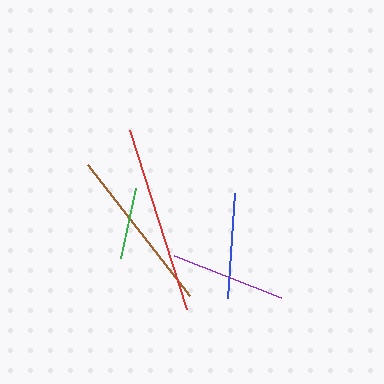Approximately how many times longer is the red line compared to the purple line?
The red line is approximately 1.6 times the length of the purple line.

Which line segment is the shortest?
The green line is the shortest at approximately 72 pixels.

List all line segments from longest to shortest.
From longest to shortest: red, brown, purple, blue, green.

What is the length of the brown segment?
The brown segment is approximately 166 pixels long.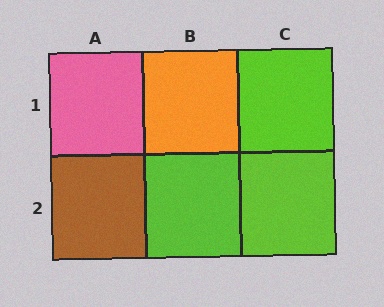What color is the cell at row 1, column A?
Pink.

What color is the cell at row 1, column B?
Orange.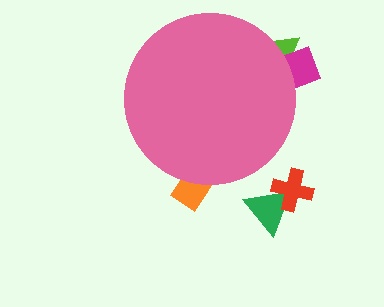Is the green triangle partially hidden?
No, the green triangle is fully visible.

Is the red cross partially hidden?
No, the red cross is fully visible.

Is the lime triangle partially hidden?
Yes, the lime triangle is partially hidden behind the pink circle.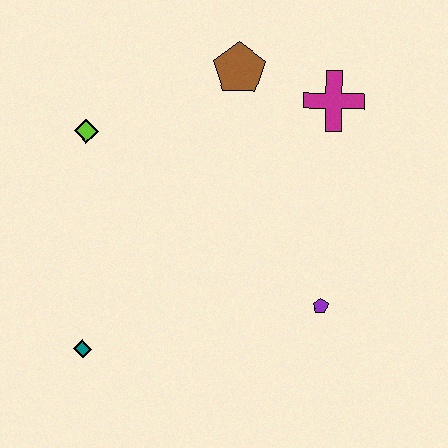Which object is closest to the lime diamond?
The brown pentagon is closest to the lime diamond.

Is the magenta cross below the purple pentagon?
No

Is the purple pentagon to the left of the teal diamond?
No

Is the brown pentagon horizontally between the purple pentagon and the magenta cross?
No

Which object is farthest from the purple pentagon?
The lime diamond is farthest from the purple pentagon.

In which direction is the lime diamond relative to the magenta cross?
The lime diamond is to the left of the magenta cross.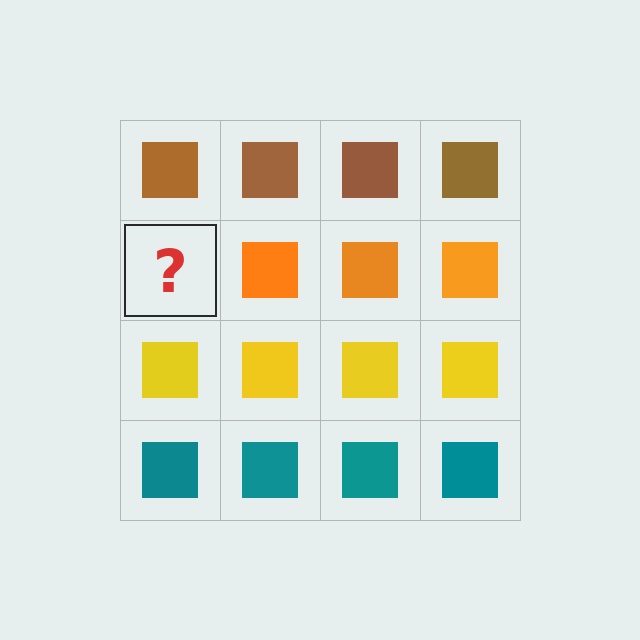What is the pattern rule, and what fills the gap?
The rule is that each row has a consistent color. The gap should be filled with an orange square.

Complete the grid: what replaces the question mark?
The question mark should be replaced with an orange square.